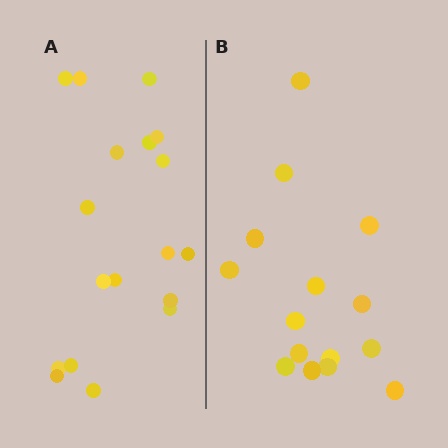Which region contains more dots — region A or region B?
Region A (the left region) has more dots.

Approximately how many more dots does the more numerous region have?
Region A has just a few more — roughly 2 or 3 more dots than region B.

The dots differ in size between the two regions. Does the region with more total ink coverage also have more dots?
No. Region B has more total ink coverage because its dots are larger, but region A actually contains more individual dots. Total area can be misleading — the number of items is what matters here.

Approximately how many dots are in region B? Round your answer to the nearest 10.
About 20 dots. (The exact count is 15, which rounds to 20.)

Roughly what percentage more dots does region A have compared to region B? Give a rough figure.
About 20% more.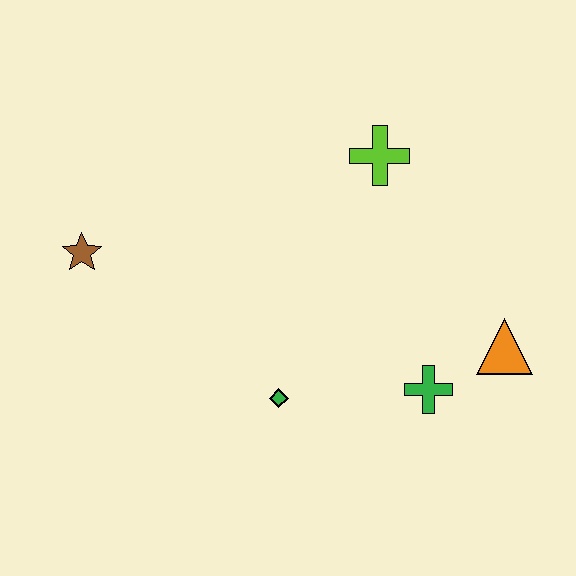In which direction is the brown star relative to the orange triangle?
The brown star is to the left of the orange triangle.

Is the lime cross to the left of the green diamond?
No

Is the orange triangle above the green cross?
Yes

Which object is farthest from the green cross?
The brown star is farthest from the green cross.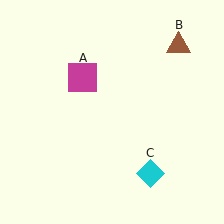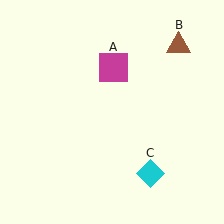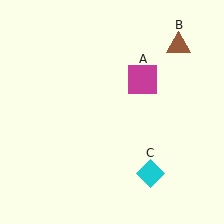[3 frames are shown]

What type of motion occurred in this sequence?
The magenta square (object A) rotated clockwise around the center of the scene.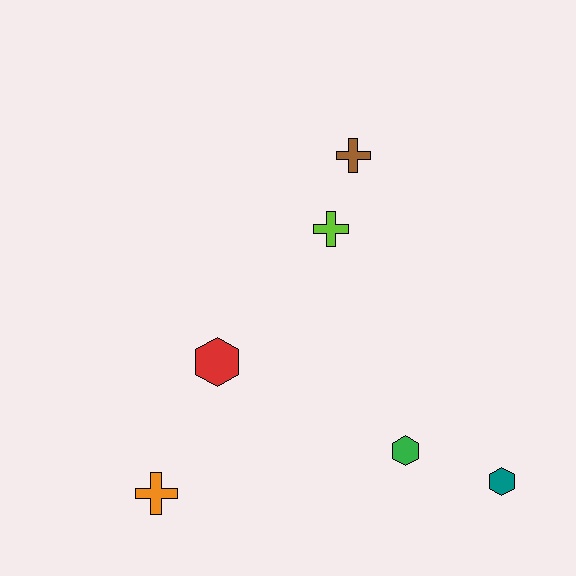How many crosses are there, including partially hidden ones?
There are 3 crosses.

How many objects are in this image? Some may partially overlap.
There are 6 objects.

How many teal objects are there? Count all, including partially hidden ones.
There is 1 teal object.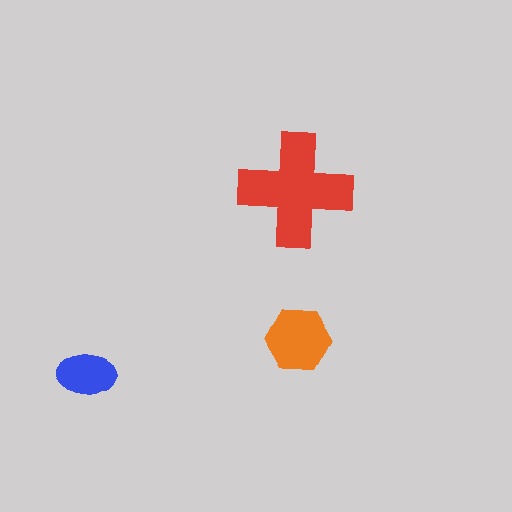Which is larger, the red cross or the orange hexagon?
The red cross.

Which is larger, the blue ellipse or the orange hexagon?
The orange hexagon.